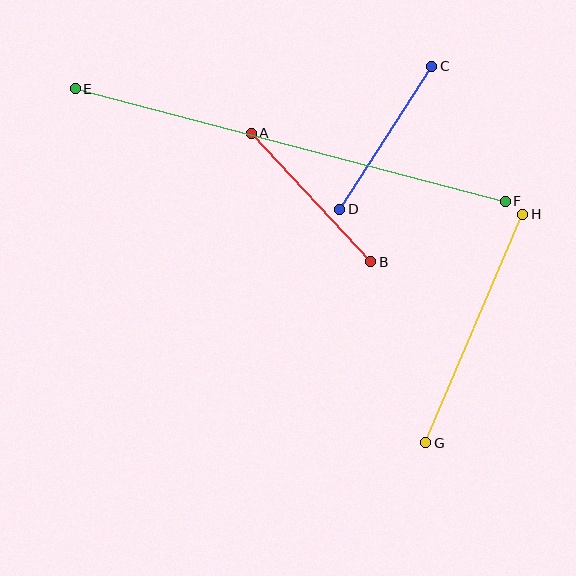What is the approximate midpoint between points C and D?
The midpoint is at approximately (386, 138) pixels.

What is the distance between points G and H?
The distance is approximately 248 pixels.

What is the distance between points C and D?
The distance is approximately 170 pixels.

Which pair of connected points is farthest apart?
Points E and F are farthest apart.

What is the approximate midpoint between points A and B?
The midpoint is at approximately (311, 197) pixels.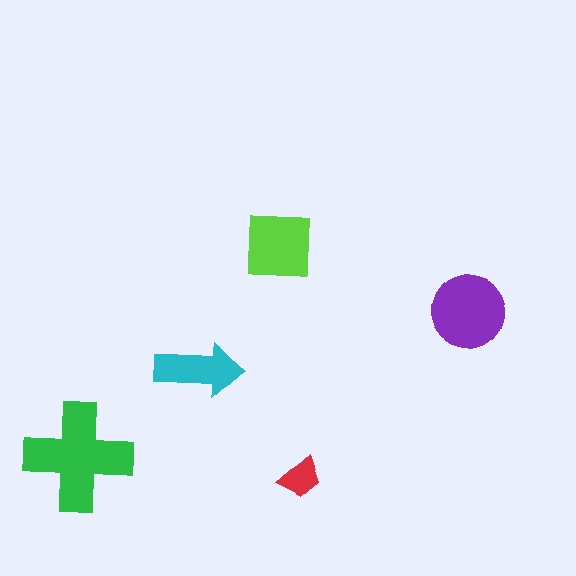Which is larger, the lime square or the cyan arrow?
The lime square.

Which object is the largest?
The green cross.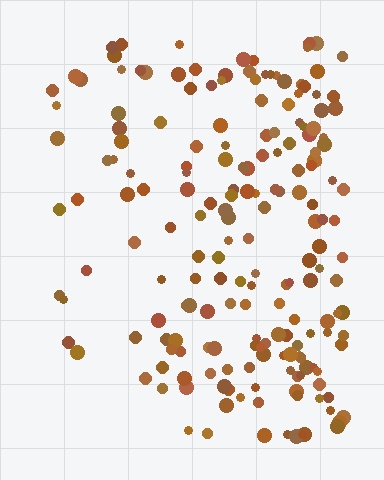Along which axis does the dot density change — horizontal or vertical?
Horizontal.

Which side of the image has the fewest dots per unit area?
The left.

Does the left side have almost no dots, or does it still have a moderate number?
Still a moderate number, just noticeably fewer than the right.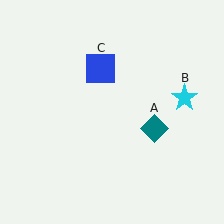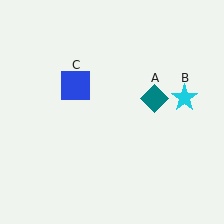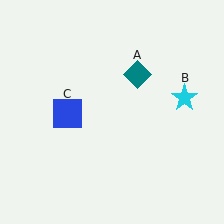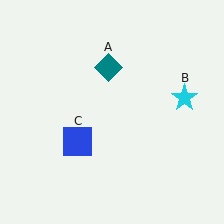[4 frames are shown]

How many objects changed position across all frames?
2 objects changed position: teal diamond (object A), blue square (object C).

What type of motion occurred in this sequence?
The teal diamond (object A), blue square (object C) rotated counterclockwise around the center of the scene.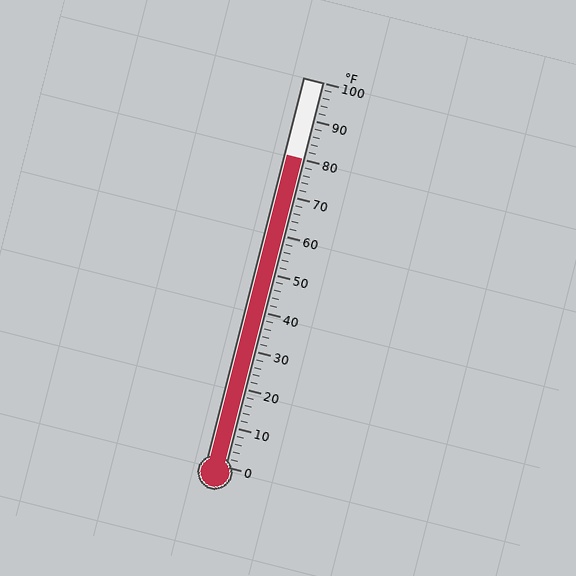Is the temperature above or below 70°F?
The temperature is above 70°F.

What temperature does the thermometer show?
The thermometer shows approximately 80°F.